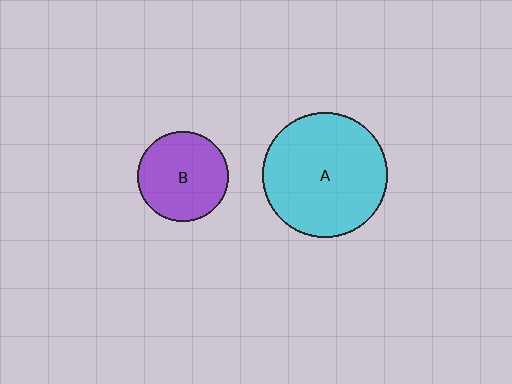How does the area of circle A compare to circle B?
Approximately 1.9 times.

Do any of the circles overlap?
No, none of the circles overlap.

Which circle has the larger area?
Circle A (cyan).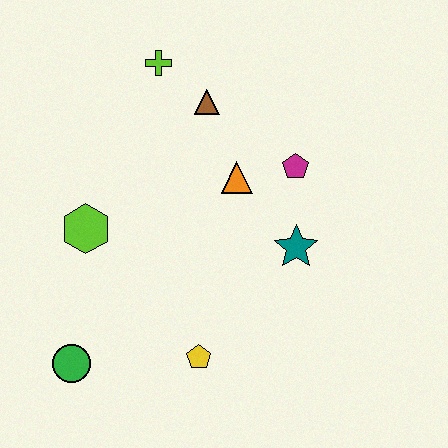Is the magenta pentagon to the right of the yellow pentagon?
Yes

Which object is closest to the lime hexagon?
The green circle is closest to the lime hexagon.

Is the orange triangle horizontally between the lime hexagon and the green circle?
No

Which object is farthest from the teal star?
The green circle is farthest from the teal star.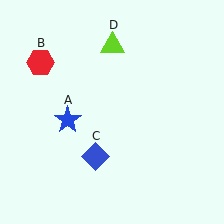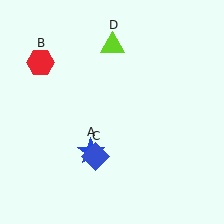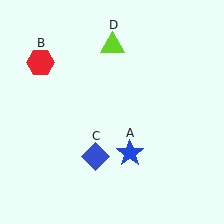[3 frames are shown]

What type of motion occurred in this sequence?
The blue star (object A) rotated counterclockwise around the center of the scene.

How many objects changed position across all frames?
1 object changed position: blue star (object A).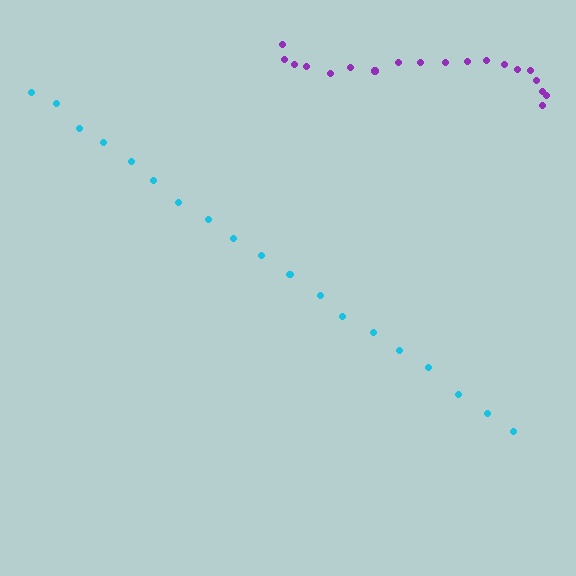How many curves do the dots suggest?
There are 2 distinct paths.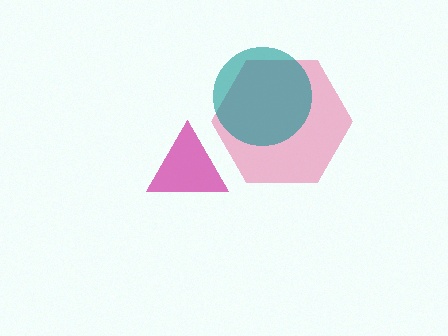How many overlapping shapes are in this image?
There are 3 overlapping shapes in the image.